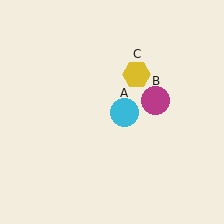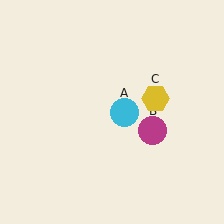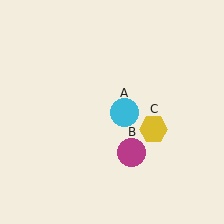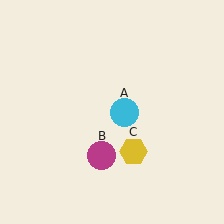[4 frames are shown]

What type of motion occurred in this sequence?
The magenta circle (object B), yellow hexagon (object C) rotated clockwise around the center of the scene.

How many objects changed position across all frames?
2 objects changed position: magenta circle (object B), yellow hexagon (object C).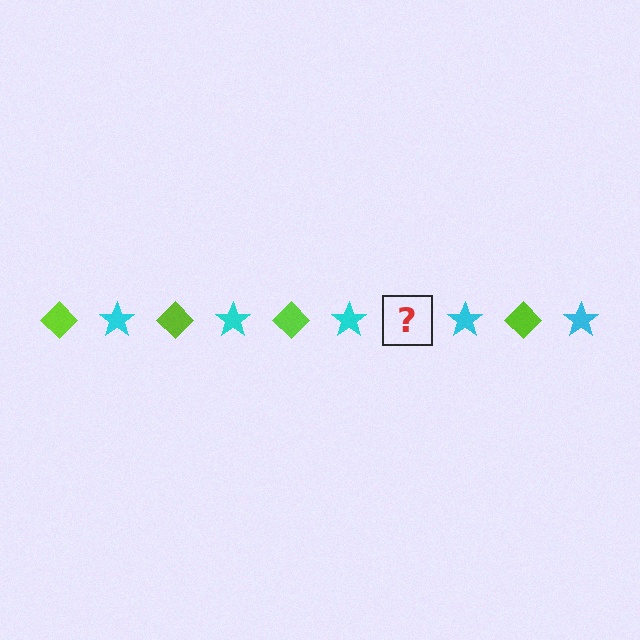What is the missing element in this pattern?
The missing element is a lime diamond.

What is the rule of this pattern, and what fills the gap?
The rule is that the pattern alternates between lime diamond and cyan star. The gap should be filled with a lime diamond.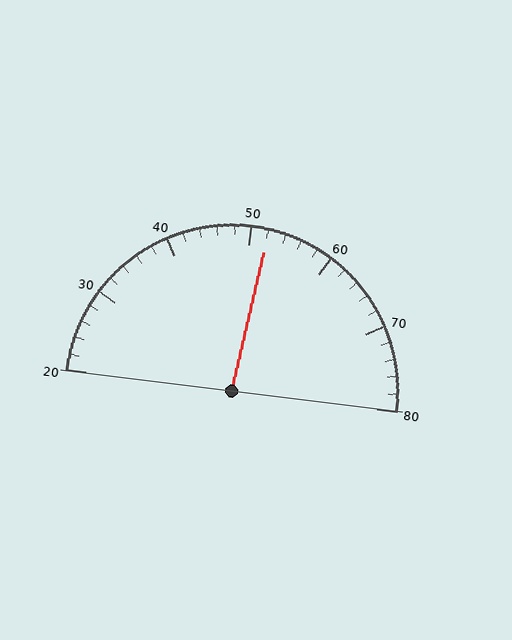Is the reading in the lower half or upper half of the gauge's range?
The reading is in the upper half of the range (20 to 80).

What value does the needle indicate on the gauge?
The needle indicates approximately 52.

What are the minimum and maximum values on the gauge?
The gauge ranges from 20 to 80.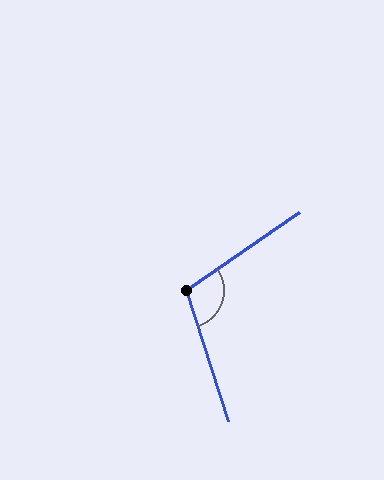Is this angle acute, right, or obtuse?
It is obtuse.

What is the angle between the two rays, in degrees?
Approximately 107 degrees.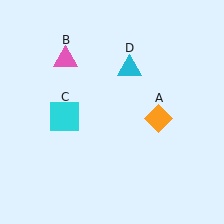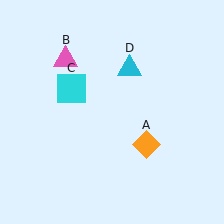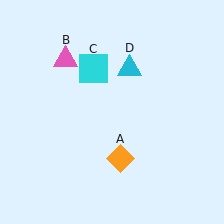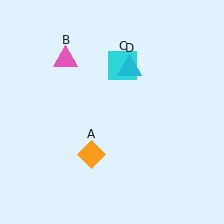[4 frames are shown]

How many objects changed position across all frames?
2 objects changed position: orange diamond (object A), cyan square (object C).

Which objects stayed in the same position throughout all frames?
Pink triangle (object B) and cyan triangle (object D) remained stationary.